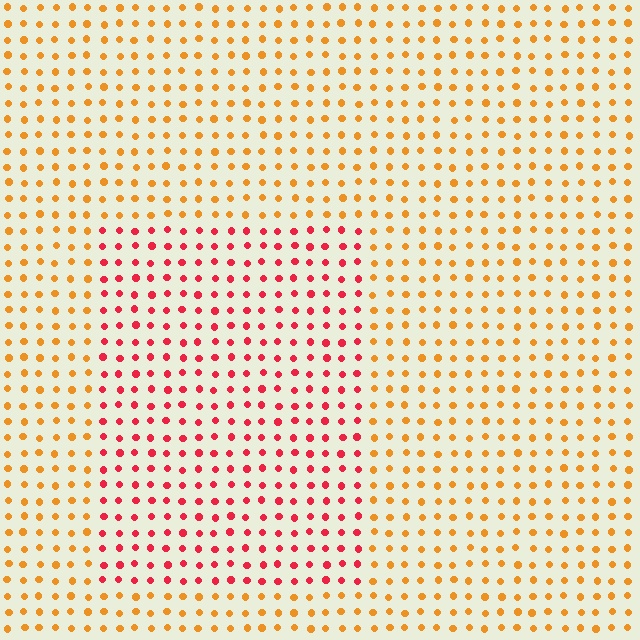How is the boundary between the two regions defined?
The boundary is defined purely by a slight shift in hue (about 43 degrees). Spacing, size, and orientation are identical on both sides.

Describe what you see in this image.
The image is filled with small orange elements in a uniform arrangement. A rectangle-shaped region is visible where the elements are tinted to a slightly different hue, forming a subtle color boundary.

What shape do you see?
I see a rectangle.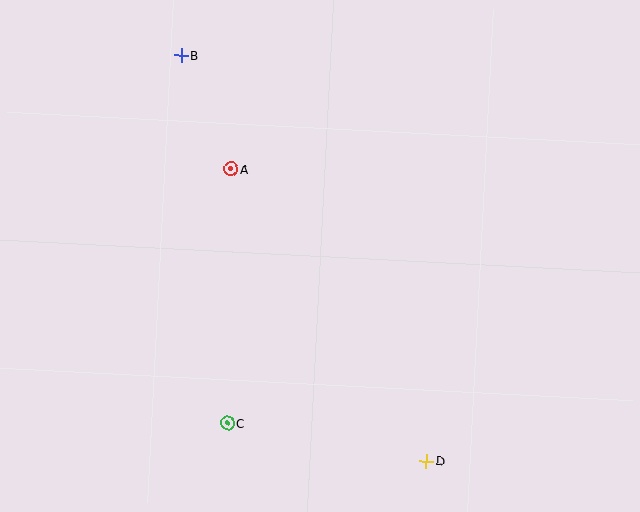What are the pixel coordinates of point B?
Point B is at (181, 55).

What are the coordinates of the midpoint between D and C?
The midpoint between D and C is at (327, 442).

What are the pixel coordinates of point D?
Point D is at (426, 461).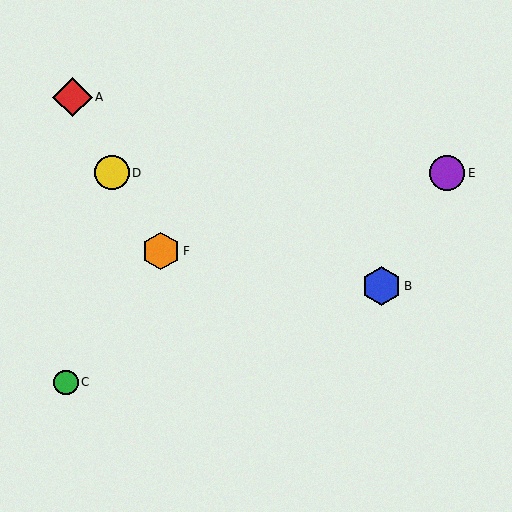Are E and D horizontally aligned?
Yes, both are at y≈173.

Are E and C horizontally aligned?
No, E is at y≈173 and C is at y≈382.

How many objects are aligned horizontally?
2 objects (D, E) are aligned horizontally.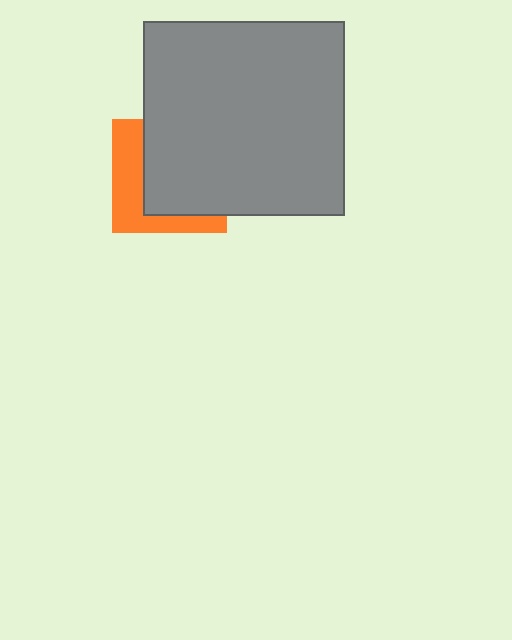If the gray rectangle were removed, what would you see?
You would see the complete orange square.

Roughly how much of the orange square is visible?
A small part of it is visible (roughly 39%).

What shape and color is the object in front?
The object in front is a gray rectangle.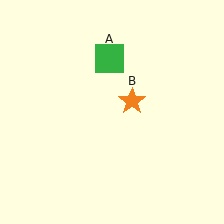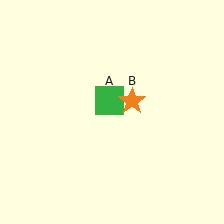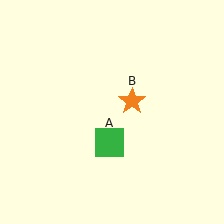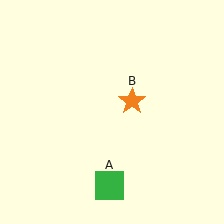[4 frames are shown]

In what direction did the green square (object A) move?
The green square (object A) moved down.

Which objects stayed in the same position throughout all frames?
Orange star (object B) remained stationary.